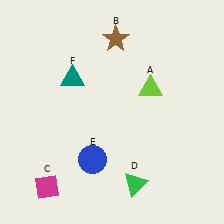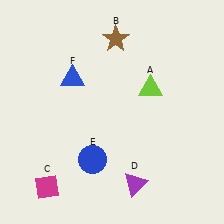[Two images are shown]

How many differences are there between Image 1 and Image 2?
There are 2 differences between the two images.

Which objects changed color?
D changed from green to purple. F changed from teal to blue.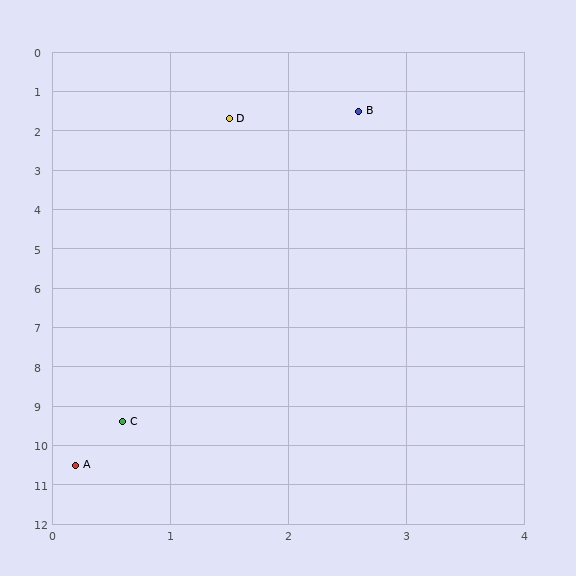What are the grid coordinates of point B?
Point B is at approximately (2.6, 1.5).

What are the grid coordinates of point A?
Point A is at approximately (0.2, 10.5).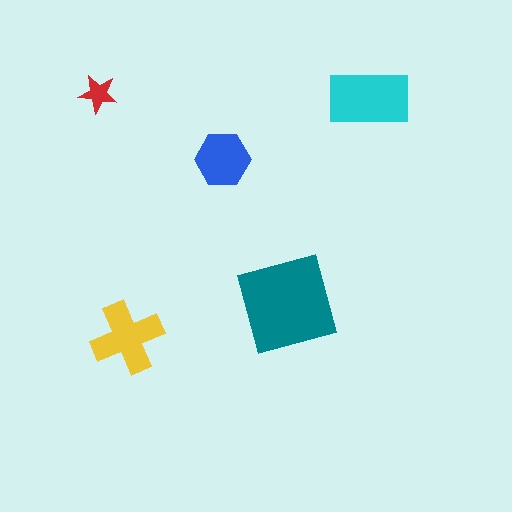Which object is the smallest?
The red star.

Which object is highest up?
The red star is topmost.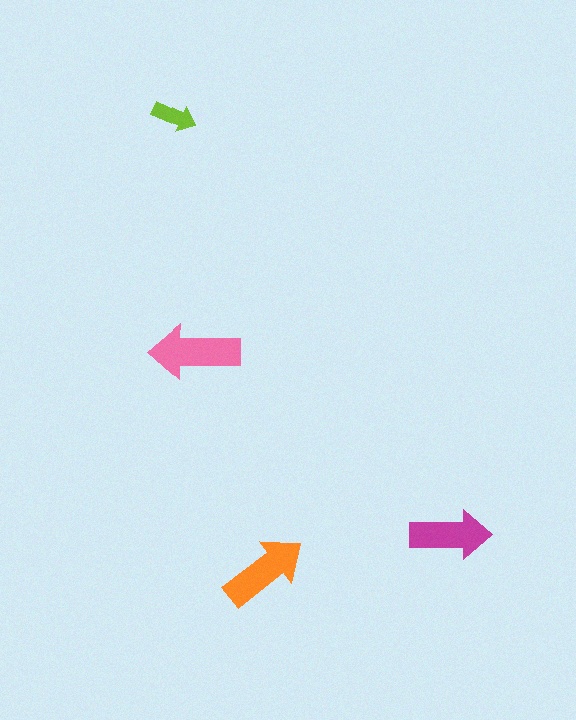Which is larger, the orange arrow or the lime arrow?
The orange one.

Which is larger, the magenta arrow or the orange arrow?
The orange one.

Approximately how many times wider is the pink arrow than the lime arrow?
About 2 times wider.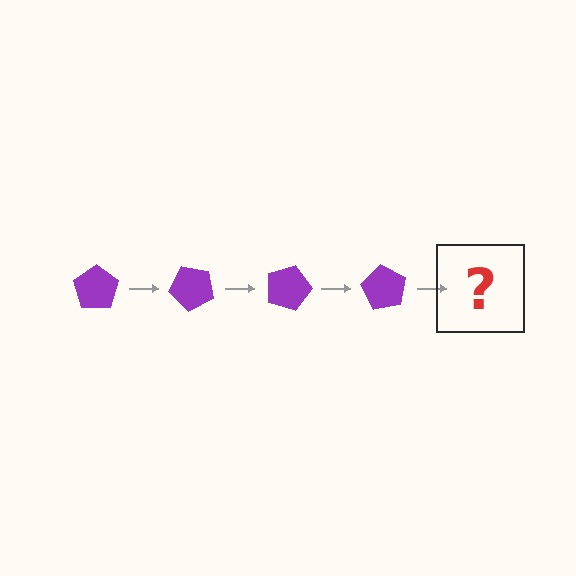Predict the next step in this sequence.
The next step is a purple pentagon rotated 180 degrees.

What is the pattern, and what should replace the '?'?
The pattern is that the pentagon rotates 45 degrees each step. The '?' should be a purple pentagon rotated 180 degrees.